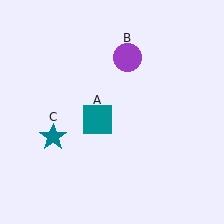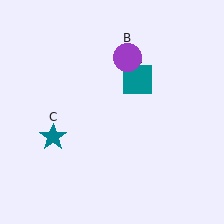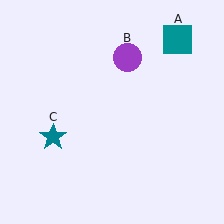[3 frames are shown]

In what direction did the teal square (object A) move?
The teal square (object A) moved up and to the right.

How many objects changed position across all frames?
1 object changed position: teal square (object A).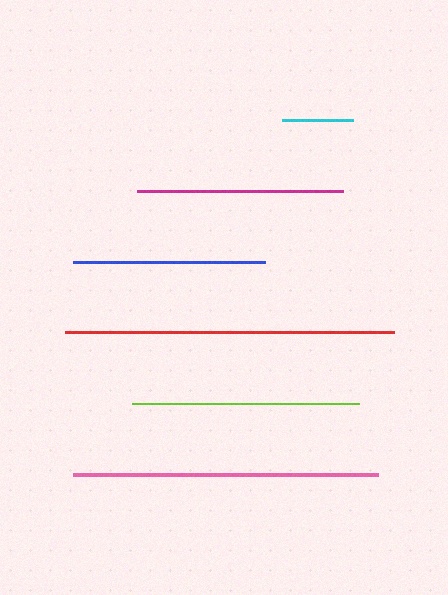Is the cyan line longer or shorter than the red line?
The red line is longer than the cyan line.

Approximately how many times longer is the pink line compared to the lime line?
The pink line is approximately 1.3 times the length of the lime line.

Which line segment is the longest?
The red line is the longest at approximately 329 pixels.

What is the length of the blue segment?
The blue segment is approximately 191 pixels long.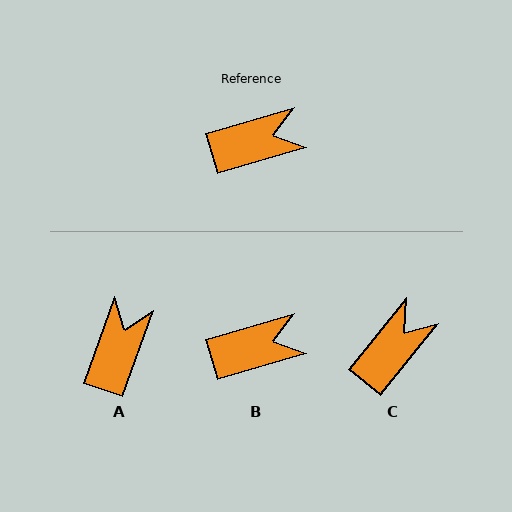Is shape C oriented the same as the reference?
No, it is off by about 35 degrees.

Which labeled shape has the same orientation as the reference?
B.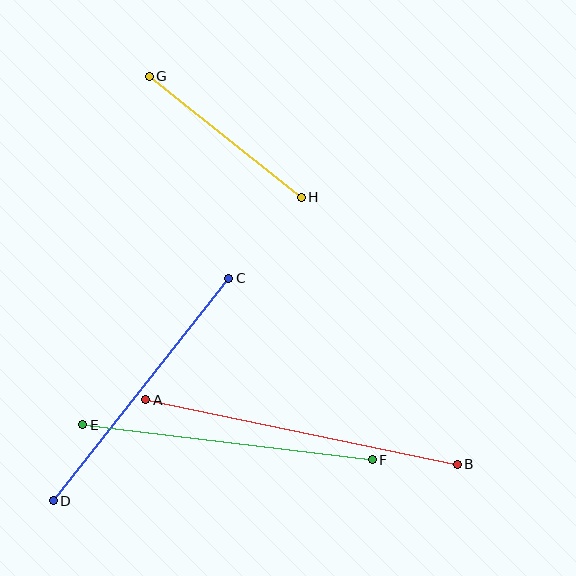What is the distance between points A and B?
The distance is approximately 318 pixels.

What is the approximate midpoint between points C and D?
The midpoint is at approximately (141, 390) pixels.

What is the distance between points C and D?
The distance is approximately 283 pixels.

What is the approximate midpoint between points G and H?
The midpoint is at approximately (225, 137) pixels.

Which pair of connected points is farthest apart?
Points A and B are farthest apart.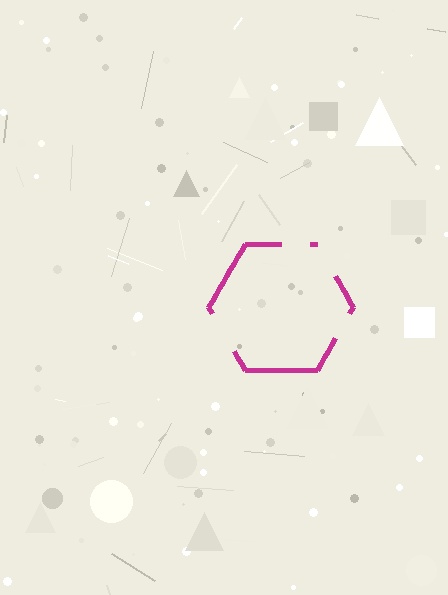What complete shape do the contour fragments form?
The contour fragments form a hexagon.